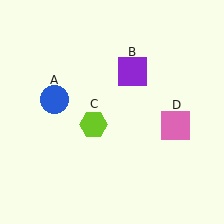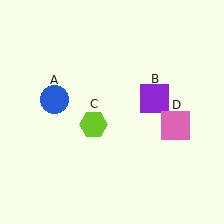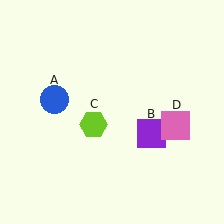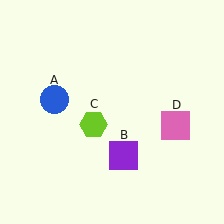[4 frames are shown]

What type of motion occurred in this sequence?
The purple square (object B) rotated clockwise around the center of the scene.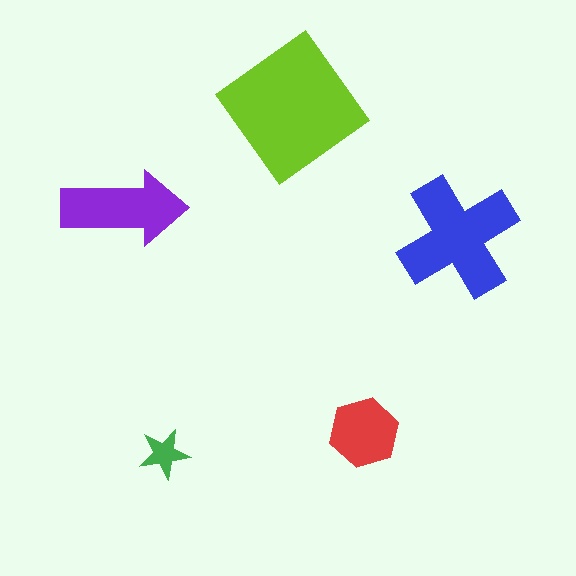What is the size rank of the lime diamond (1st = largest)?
1st.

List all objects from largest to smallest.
The lime diamond, the blue cross, the purple arrow, the red hexagon, the green star.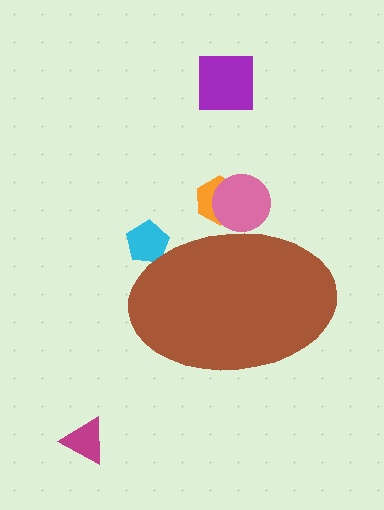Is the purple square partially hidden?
No, the purple square is fully visible.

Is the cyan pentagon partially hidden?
Yes, the cyan pentagon is partially hidden behind the brown ellipse.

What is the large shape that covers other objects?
A brown ellipse.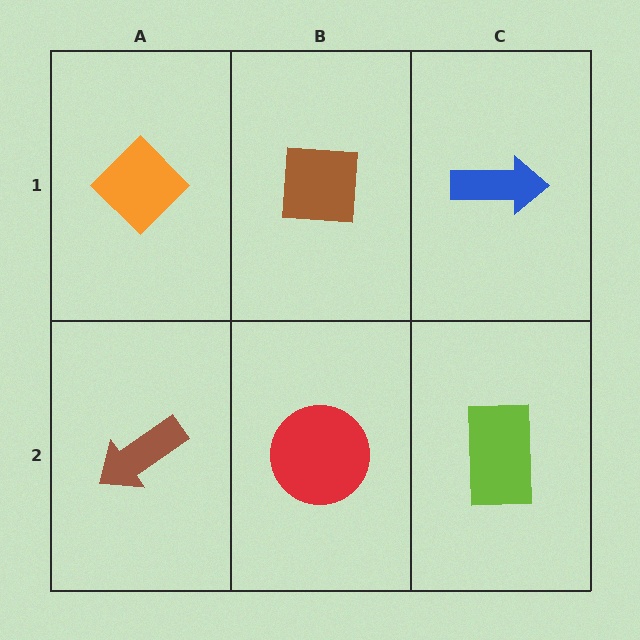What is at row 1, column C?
A blue arrow.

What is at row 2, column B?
A red circle.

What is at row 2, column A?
A brown arrow.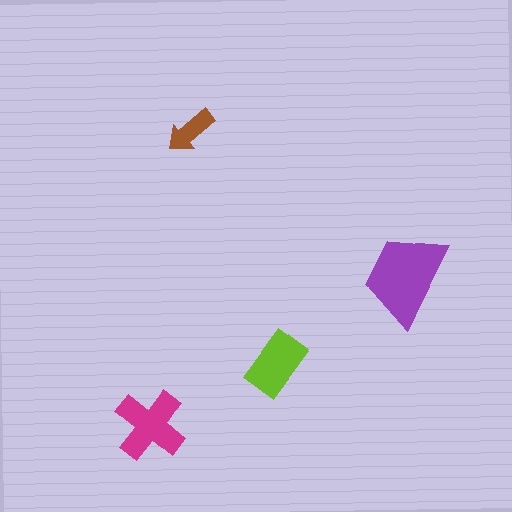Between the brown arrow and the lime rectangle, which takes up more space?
The lime rectangle.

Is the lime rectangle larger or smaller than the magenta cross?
Smaller.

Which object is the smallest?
The brown arrow.